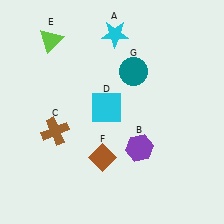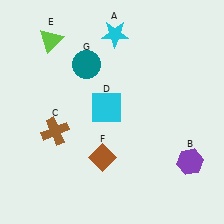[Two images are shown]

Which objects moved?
The objects that moved are: the purple hexagon (B), the teal circle (G).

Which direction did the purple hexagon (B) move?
The purple hexagon (B) moved right.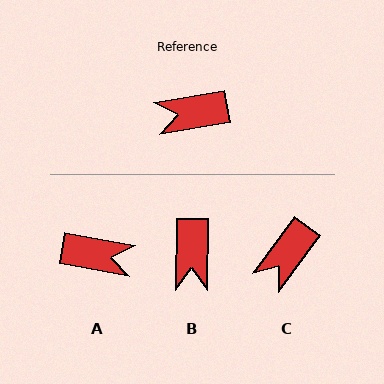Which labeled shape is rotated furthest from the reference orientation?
A, about 160 degrees away.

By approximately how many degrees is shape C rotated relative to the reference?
Approximately 43 degrees counter-clockwise.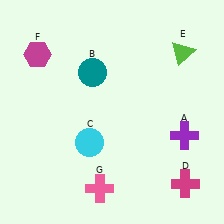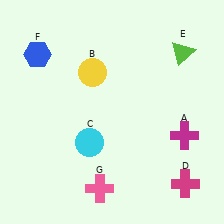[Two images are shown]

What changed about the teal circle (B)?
In Image 1, B is teal. In Image 2, it changed to yellow.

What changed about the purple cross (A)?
In Image 1, A is purple. In Image 2, it changed to magenta.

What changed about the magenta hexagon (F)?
In Image 1, F is magenta. In Image 2, it changed to blue.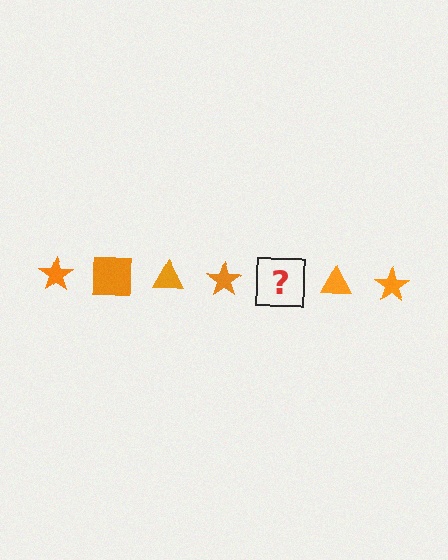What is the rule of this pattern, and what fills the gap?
The rule is that the pattern cycles through star, square, triangle shapes in orange. The gap should be filled with an orange square.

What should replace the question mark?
The question mark should be replaced with an orange square.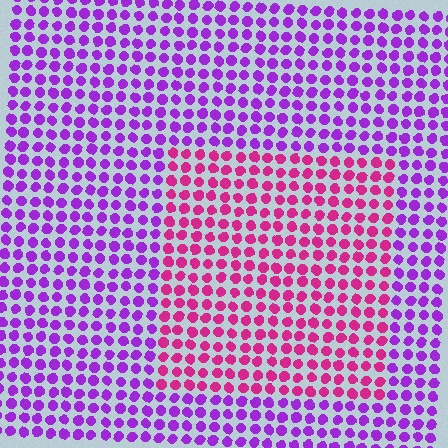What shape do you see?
I see a rectangle.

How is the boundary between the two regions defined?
The boundary is defined purely by a slight shift in hue (about 44 degrees). Spacing, size, and orientation are identical on both sides.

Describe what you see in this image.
The image is filled with small purple elements in a uniform arrangement. A rectangle-shaped region is visible where the elements are tinted to a slightly different hue, forming a subtle color boundary.